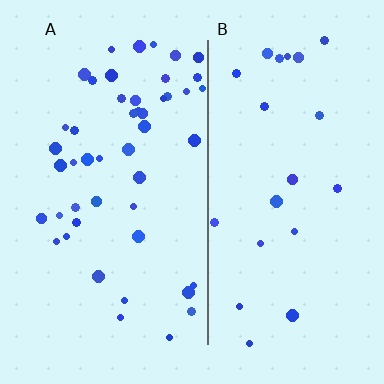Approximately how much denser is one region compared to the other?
Approximately 2.2× — region A over region B.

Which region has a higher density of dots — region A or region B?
A (the left).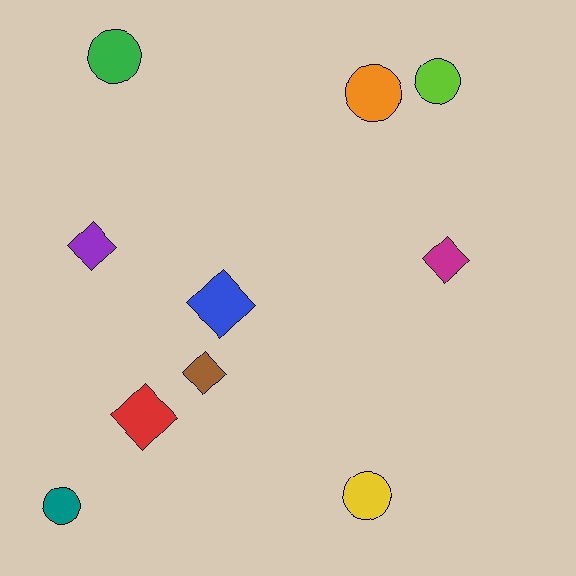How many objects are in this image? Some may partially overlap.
There are 10 objects.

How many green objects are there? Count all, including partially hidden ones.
There is 1 green object.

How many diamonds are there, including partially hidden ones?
There are 5 diamonds.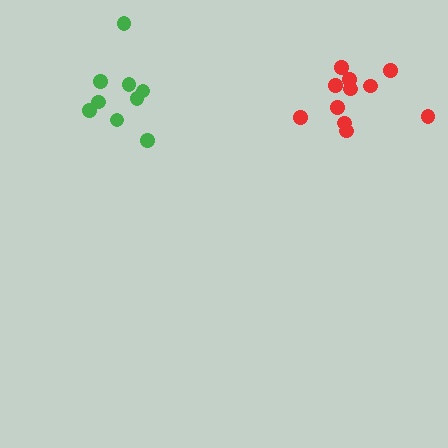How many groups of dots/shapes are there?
There are 2 groups.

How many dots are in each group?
Group 1: 11 dots, Group 2: 9 dots (20 total).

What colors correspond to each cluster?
The clusters are colored: red, green.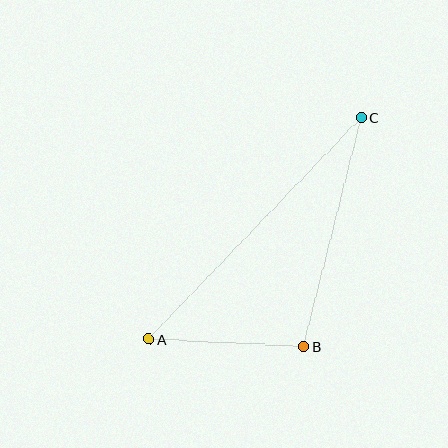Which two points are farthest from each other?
Points A and C are farthest from each other.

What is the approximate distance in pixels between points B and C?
The distance between B and C is approximately 237 pixels.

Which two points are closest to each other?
Points A and B are closest to each other.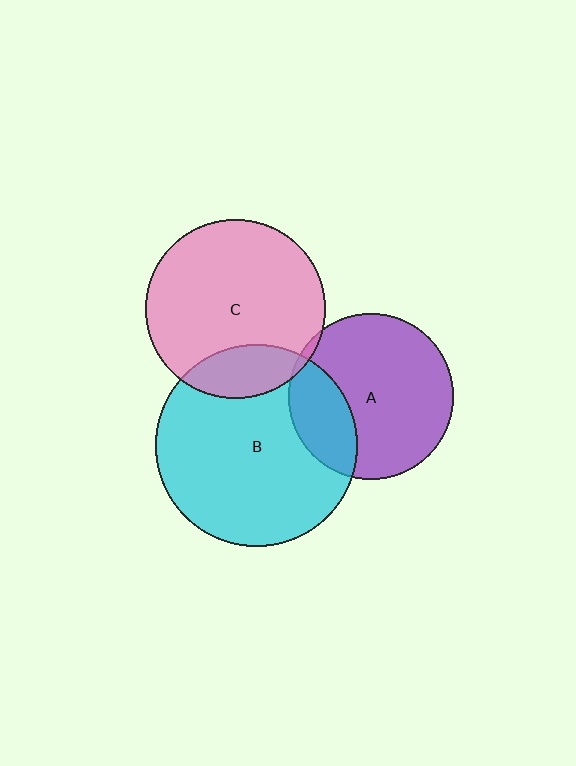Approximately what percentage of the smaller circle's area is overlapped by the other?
Approximately 5%.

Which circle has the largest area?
Circle B (cyan).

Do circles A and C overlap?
Yes.